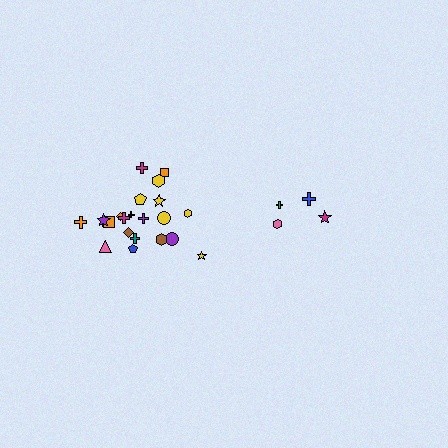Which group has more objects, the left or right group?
The left group.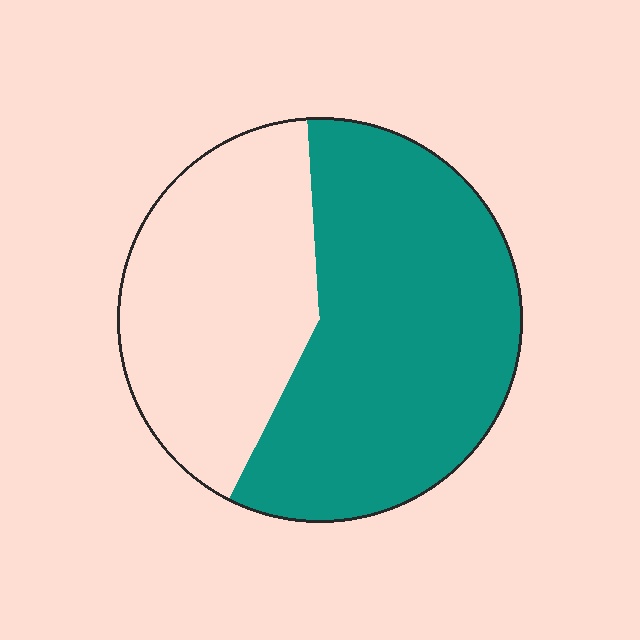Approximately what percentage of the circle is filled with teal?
Approximately 60%.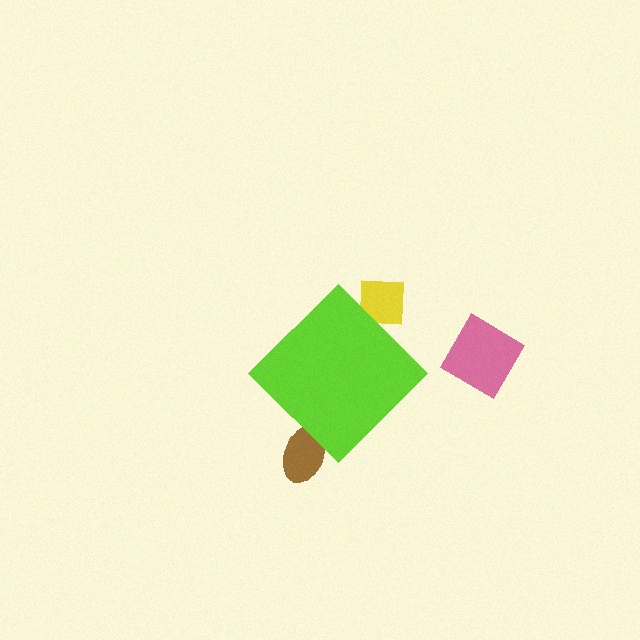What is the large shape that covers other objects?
A lime diamond.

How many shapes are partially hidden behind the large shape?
2 shapes are partially hidden.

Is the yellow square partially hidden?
Yes, the yellow square is partially hidden behind the lime diamond.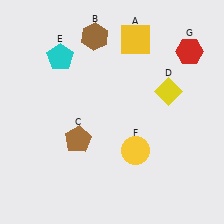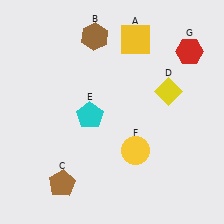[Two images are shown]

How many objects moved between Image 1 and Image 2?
2 objects moved between the two images.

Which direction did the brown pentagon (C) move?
The brown pentagon (C) moved down.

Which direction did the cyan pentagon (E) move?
The cyan pentagon (E) moved down.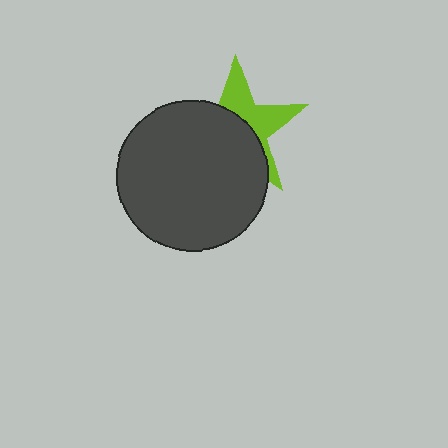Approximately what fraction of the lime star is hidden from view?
Roughly 59% of the lime star is hidden behind the dark gray circle.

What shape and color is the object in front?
The object in front is a dark gray circle.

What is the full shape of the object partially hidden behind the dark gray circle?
The partially hidden object is a lime star.